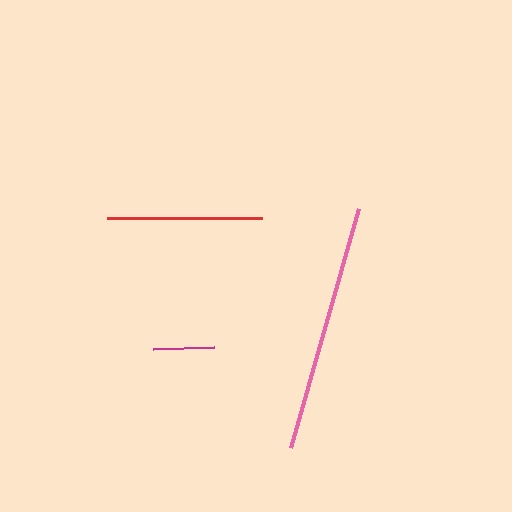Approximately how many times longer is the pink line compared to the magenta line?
The pink line is approximately 4.0 times the length of the magenta line.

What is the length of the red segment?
The red segment is approximately 156 pixels long.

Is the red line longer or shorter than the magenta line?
The red line is longer than the magenta line.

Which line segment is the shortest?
The magenta line is the shortest at approximately 62 pixels.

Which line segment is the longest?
The pink line is the longest at approximately 248 pixels.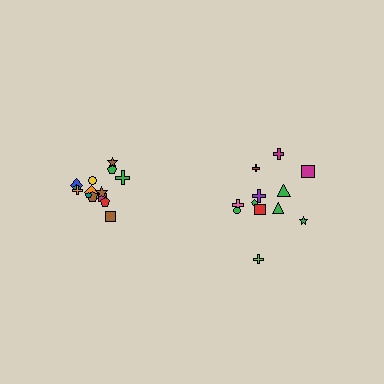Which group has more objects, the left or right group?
The left group.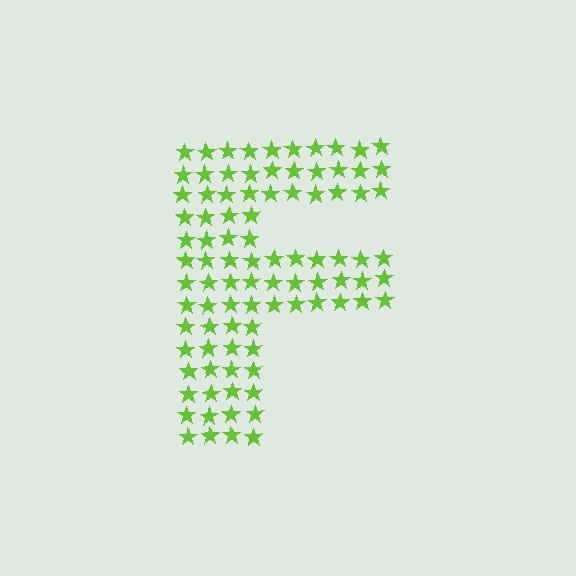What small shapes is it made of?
It is made of small stars.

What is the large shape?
The large shape is the letter F.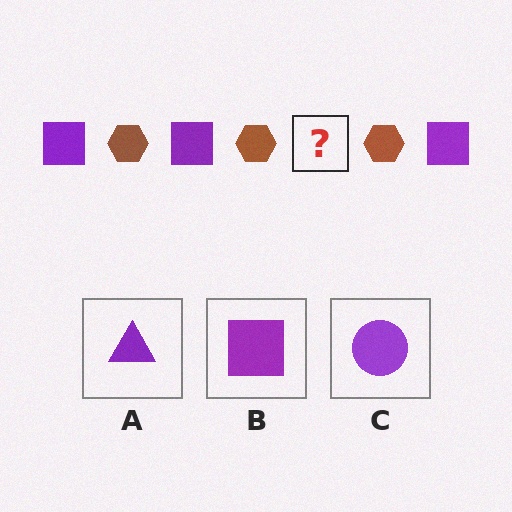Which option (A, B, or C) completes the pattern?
B.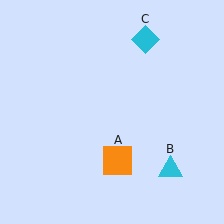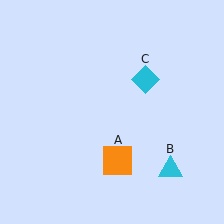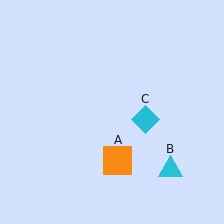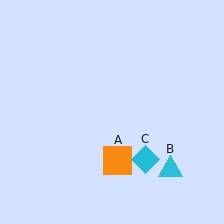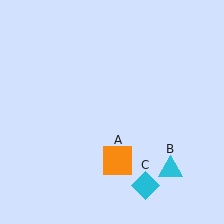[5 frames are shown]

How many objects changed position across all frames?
1 object changed position: cyan diamond (object C).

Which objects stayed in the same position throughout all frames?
Orange square (object A) and cyan triangle (object B) remained stationary.